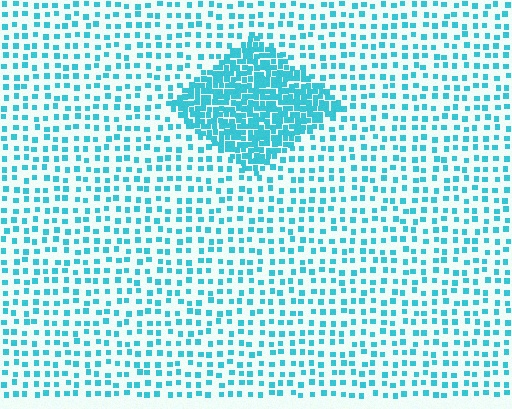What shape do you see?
I see a diamond.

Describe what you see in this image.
The image contains small cyan elements arranged at two different densities. A diamond-shaped region is visible where the elements are more densely packed than the surrounding area.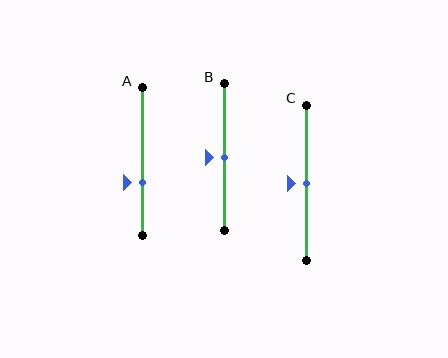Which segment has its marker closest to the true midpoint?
Segment B has its marker closest to the true midpoint.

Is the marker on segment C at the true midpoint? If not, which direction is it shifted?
Yes, the marker on segment C is at the true midpoint.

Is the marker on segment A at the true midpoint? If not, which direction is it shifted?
No, the marker on segment A is shifted downward by about 14% of the segment length.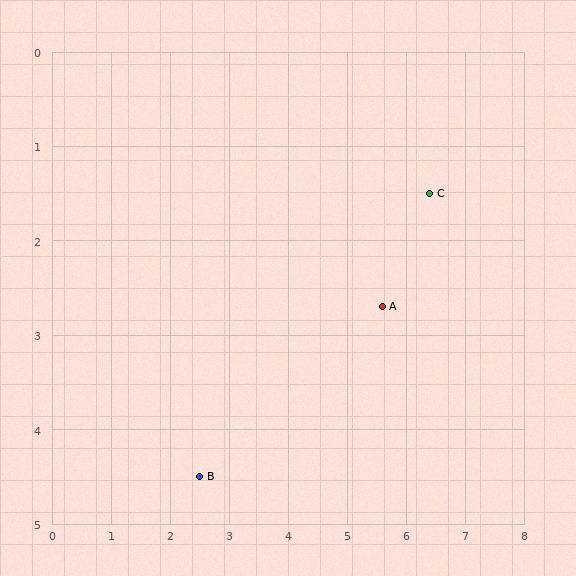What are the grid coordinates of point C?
Point C is at approximately (6.4, 1.5).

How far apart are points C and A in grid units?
Points C and A are about 1.4 grid units apart.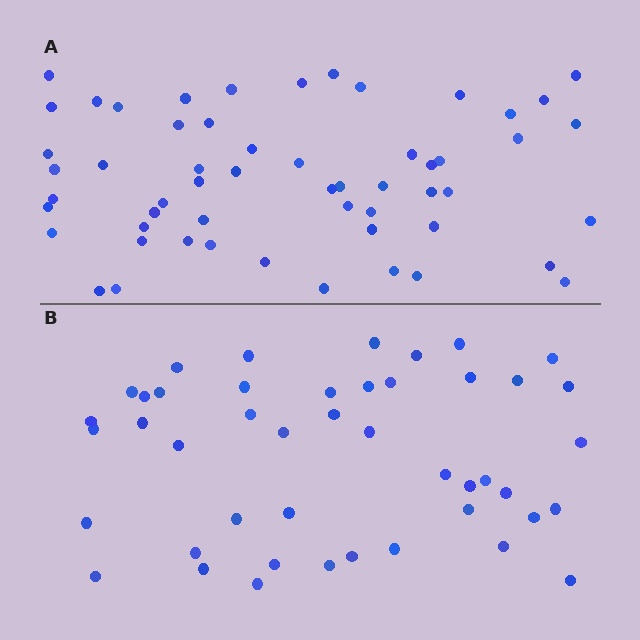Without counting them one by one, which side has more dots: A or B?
Region A (the top region) has more dots.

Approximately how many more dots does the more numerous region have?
Region A has roughly 12 or so more dots than region B.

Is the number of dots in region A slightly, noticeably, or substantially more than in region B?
Region A has only slightly more — the two regions are fairly close. The ratio is roughly 1.2 to 1.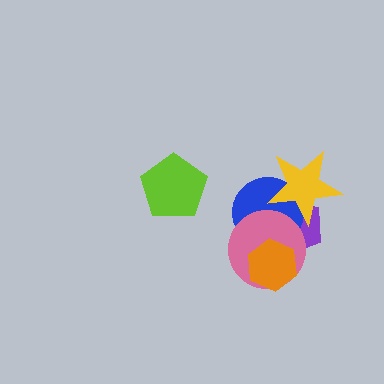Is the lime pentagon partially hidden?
No, no other shape covers it.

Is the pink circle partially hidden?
Yes, it is partially covered by another shape.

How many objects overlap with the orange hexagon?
3 objects overlap with the orange hexagon.